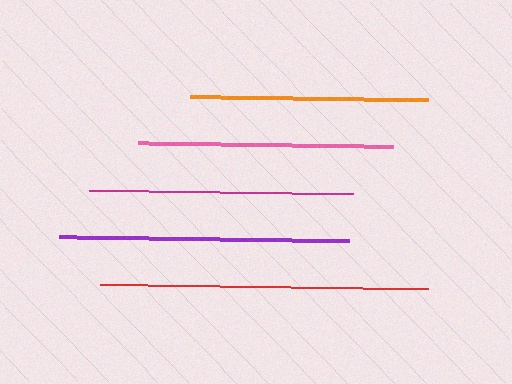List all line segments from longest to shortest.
From longest to shortest: red, purple, magenta, pink, orange.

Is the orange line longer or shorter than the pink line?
The pink line is longer than the orange line.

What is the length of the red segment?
The red segment is approximately 328 pixels long.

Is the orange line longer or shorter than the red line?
The red line is longer than the orange line.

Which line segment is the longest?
The red line is the longest at approximately 328 pixels.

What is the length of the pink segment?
The pink segment is approximately 255 pixels long.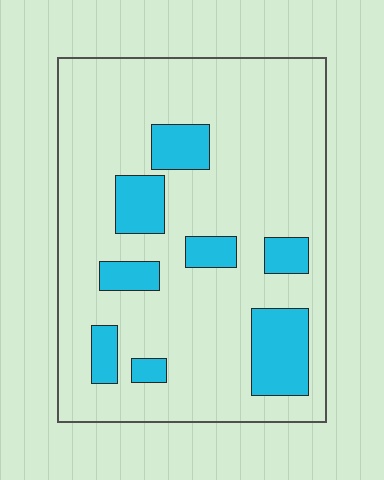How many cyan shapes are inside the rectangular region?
8.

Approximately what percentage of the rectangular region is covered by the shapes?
Approximately 20%.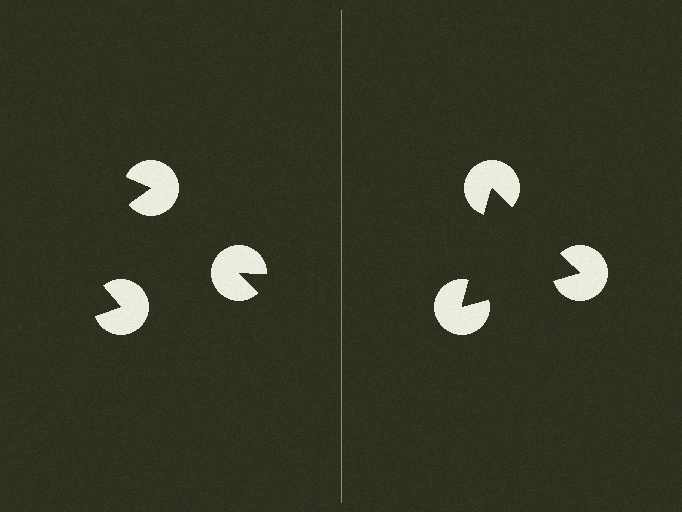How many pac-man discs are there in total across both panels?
6 — 3 on each side.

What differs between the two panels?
The pac-man discs are positioned identically on both sides; only the wedge orientations differ. On the right they align to a triangle; on the left they are misaligned.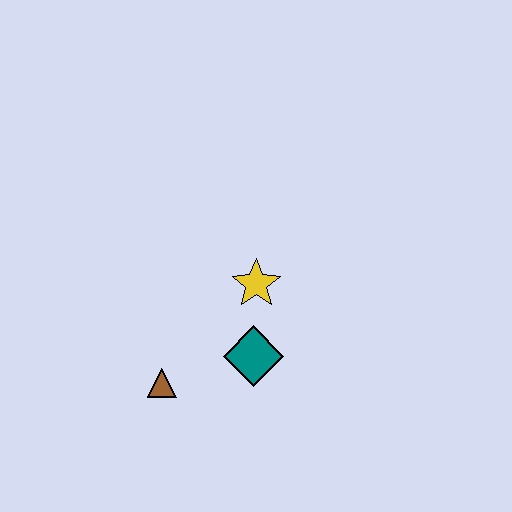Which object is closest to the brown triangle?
The teal diamond is closest to the brown triangle.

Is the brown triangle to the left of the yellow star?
Yes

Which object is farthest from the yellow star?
The brown triangle is farthest from the yellow star.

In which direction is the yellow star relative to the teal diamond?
The yellow star is above the teal diamond.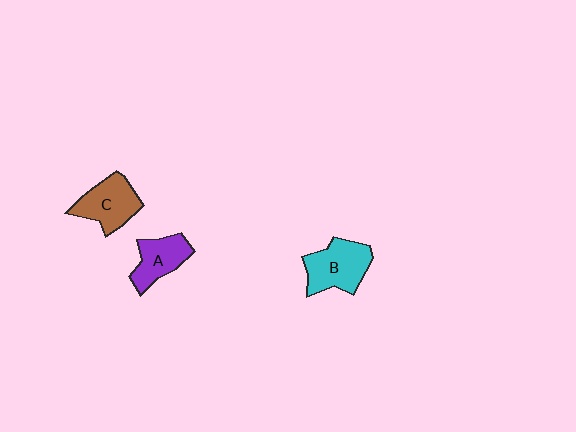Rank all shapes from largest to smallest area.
From largest to smallest: B (cyan), C (brown), A (purple).